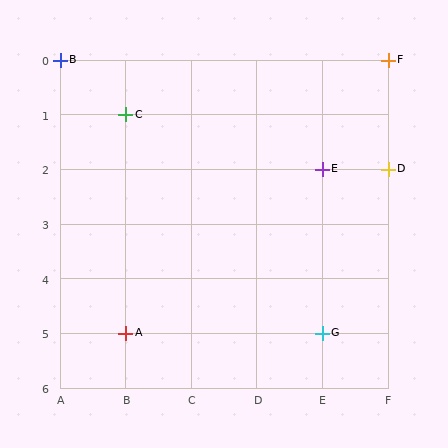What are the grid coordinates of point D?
Point D is at grid coordinates (F, 2).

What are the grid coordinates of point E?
Point E is at grid coordinates (E, 2).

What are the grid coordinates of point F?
Point F is at grid coordinates (F, 0).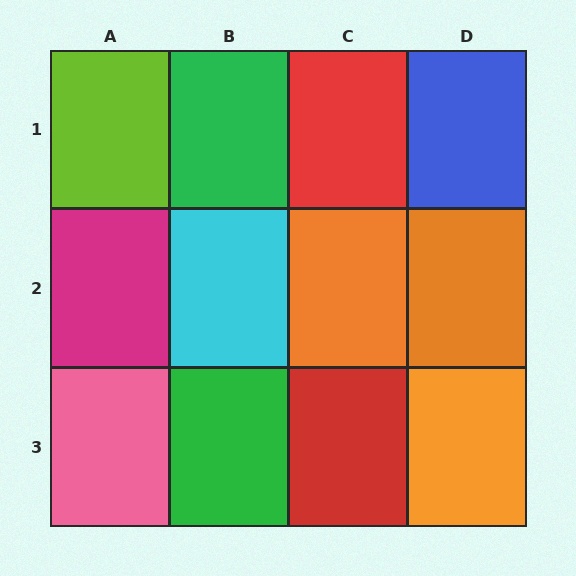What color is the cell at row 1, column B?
Green.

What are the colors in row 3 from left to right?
Pink, green, red, orange.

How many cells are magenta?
1 cell is magenta.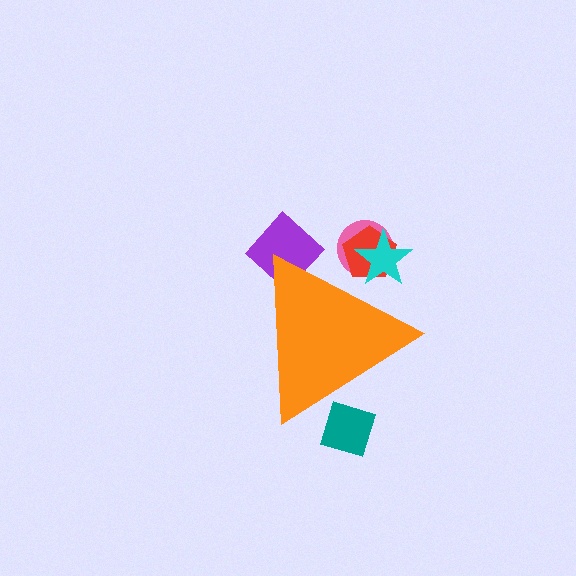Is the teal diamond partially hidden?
Yes, the teal diamond is partially hidden behind the orange triangle.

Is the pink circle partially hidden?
Yes, the pink circle is partially hidden behind the orange triangle.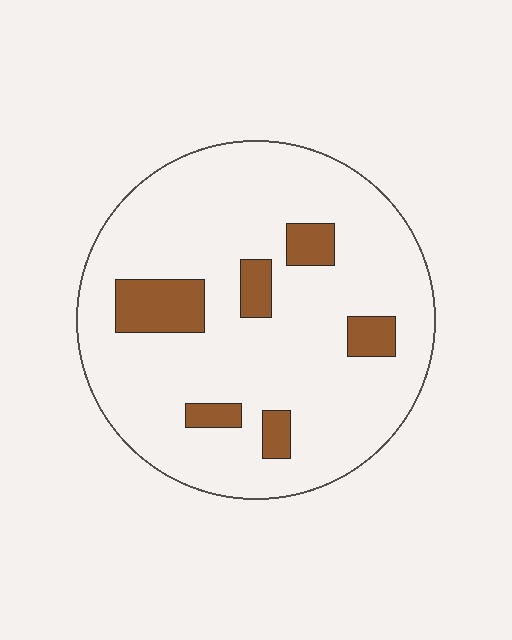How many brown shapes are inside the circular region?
6.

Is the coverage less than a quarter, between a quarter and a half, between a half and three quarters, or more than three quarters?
Less than a quarter.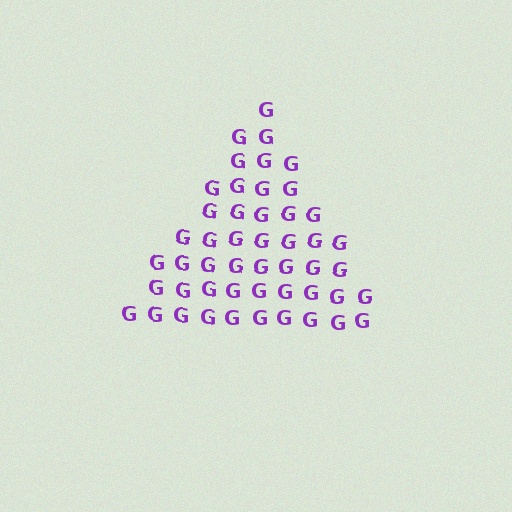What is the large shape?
The large shape is a triangle.